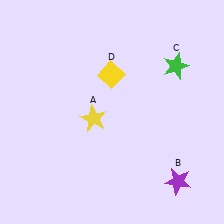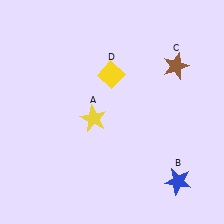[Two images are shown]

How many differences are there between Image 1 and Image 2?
There are 2 differences between the two images.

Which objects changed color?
B changed from purple to blue. C changed from green to brown.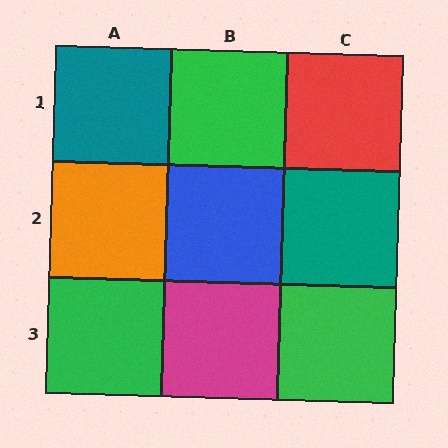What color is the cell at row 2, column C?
Teal.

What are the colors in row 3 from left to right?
Green, magenta, green.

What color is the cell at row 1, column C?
Red.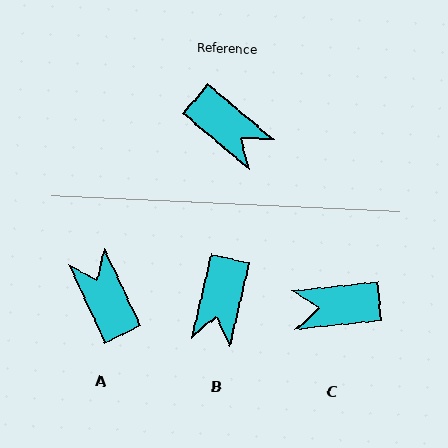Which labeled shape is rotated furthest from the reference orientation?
A, about 156 degrees away.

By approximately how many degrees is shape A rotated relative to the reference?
Approximately 156 degrees counter-clockwise.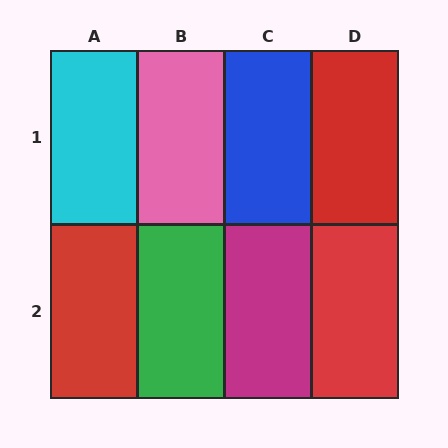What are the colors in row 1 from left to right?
Cyan, pink, blue, red.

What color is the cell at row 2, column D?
Red.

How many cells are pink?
1 cell is pink.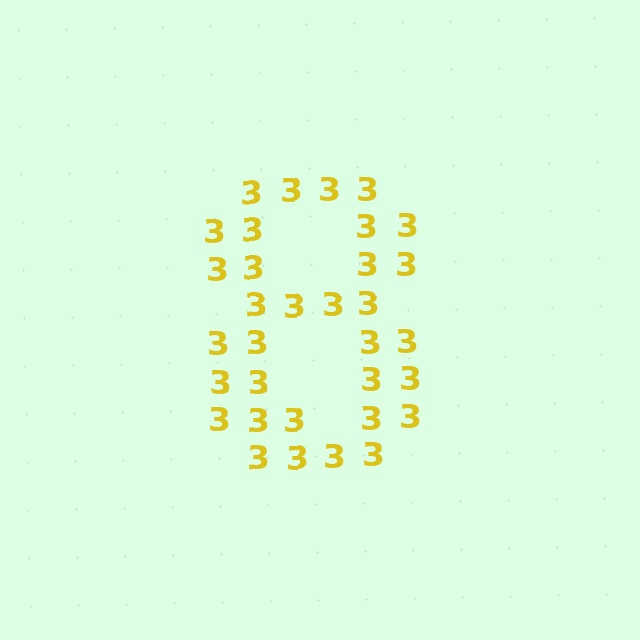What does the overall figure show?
The overall figure shows the digit 8.